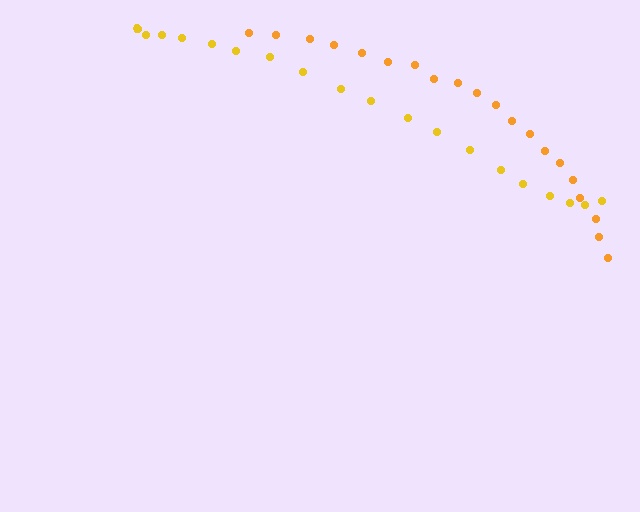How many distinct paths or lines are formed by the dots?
There are 2 distinct paths.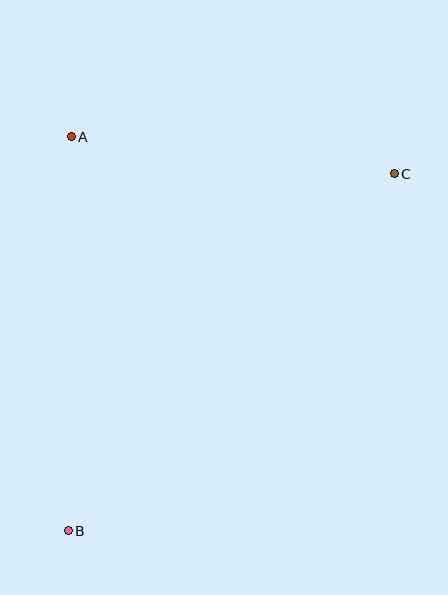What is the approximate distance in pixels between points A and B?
The distance between A and B is approximately 394 pixels.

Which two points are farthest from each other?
Points B and C are farthest from each other.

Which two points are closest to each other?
Points A and C are closest to each other.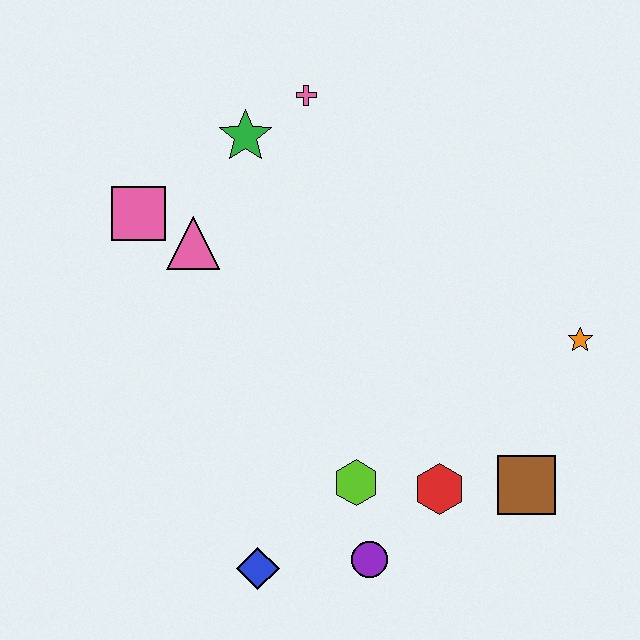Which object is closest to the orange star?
The brown square is closest to the orange star.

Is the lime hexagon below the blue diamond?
No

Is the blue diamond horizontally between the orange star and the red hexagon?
No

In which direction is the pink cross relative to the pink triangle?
The pink cross is above the pink triangle.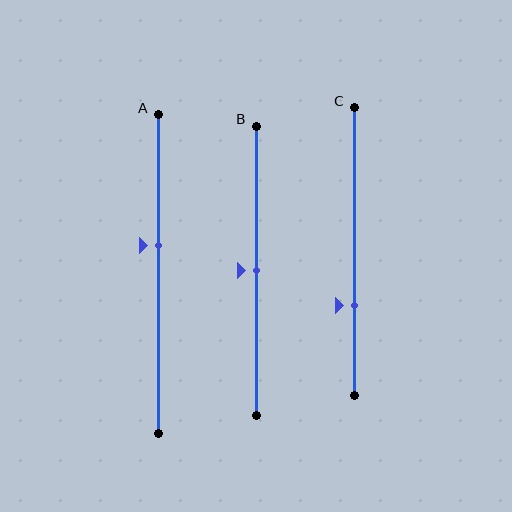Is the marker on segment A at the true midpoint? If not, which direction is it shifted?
No, the marker on segment A is shifted upward by about 9% of the segment length.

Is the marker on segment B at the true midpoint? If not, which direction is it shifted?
Yes, the marker on segment B is at the true midpoint.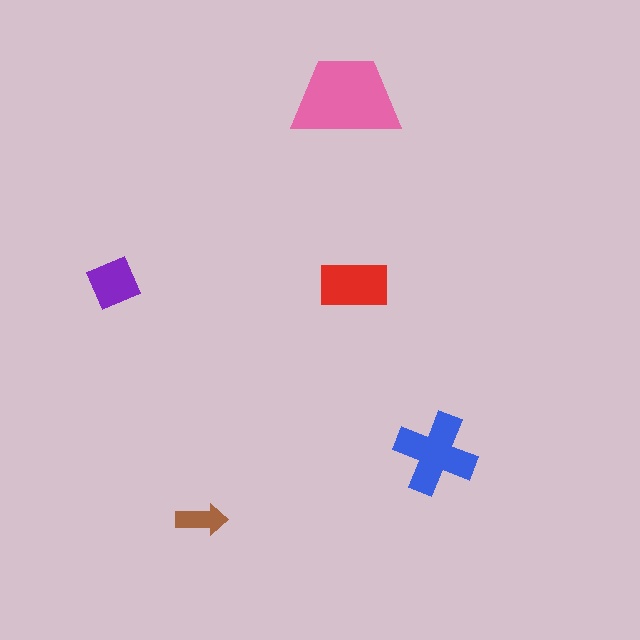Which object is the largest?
The pink trapezoid.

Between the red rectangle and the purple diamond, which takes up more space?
The red rectangle.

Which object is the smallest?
The brown arrow.